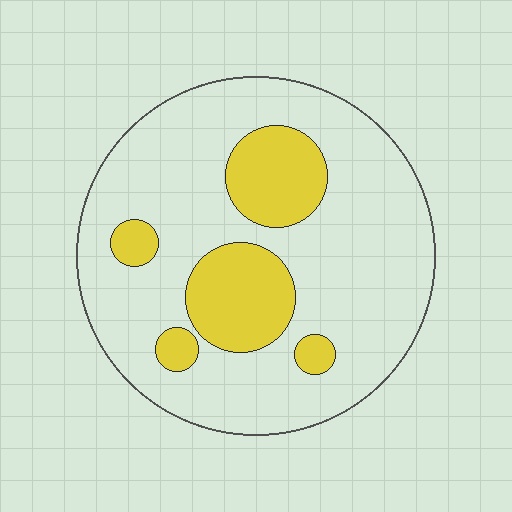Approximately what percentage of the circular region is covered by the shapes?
Approximately 20%.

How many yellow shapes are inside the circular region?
5.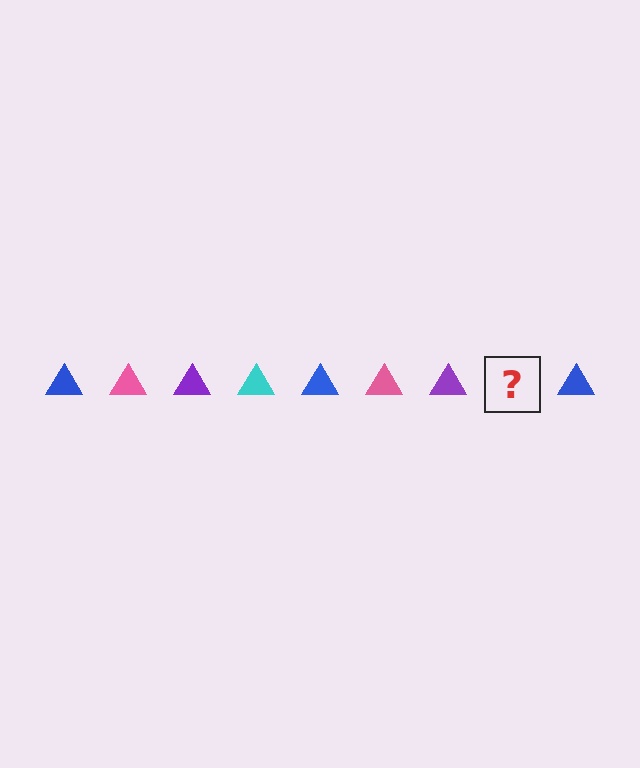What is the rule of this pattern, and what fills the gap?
The rule is that the pattern cycles through blue, pink, purple, cyan triangles. The gap should be filled with a cyan triangle.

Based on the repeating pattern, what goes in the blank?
The blank should be a cyan triangle.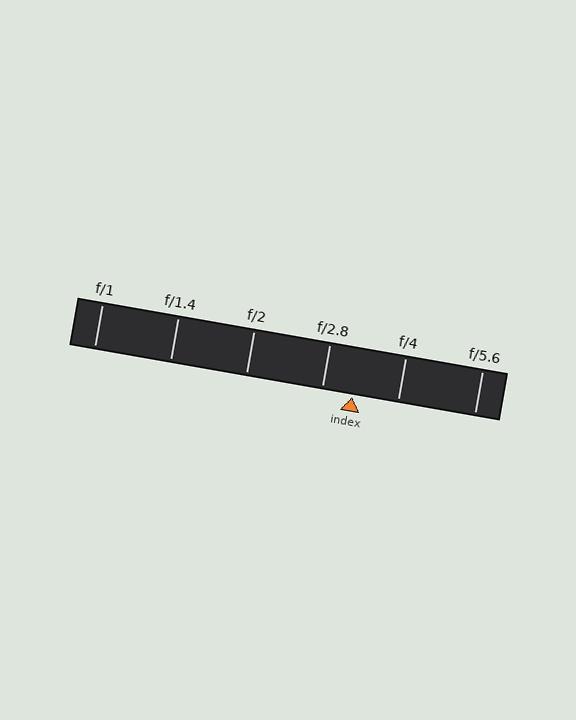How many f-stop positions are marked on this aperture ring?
There are 6 f-stop positions marked.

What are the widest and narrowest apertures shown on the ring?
The widest aperture shown is f/1 and the narrowest is f/5.6.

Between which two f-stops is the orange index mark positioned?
The index mark is between f/2.8 and f/4.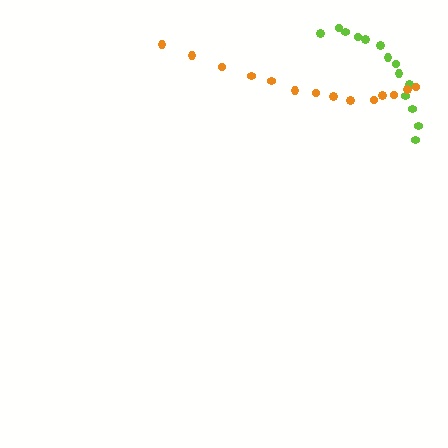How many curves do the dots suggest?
There are 2 distinct paths.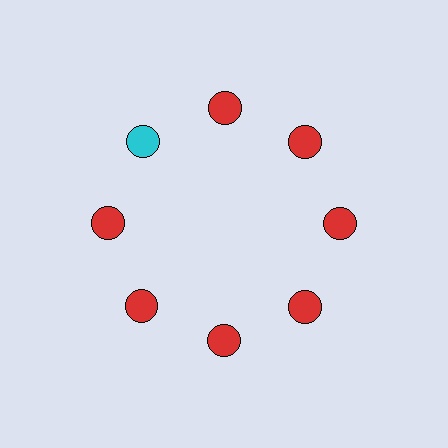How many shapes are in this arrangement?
There are 8 shapes arranged in a ring pattern.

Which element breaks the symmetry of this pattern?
The cyan circle at roughly the 10 o'clock position breaks the symmetry. All other shapes are red circles.